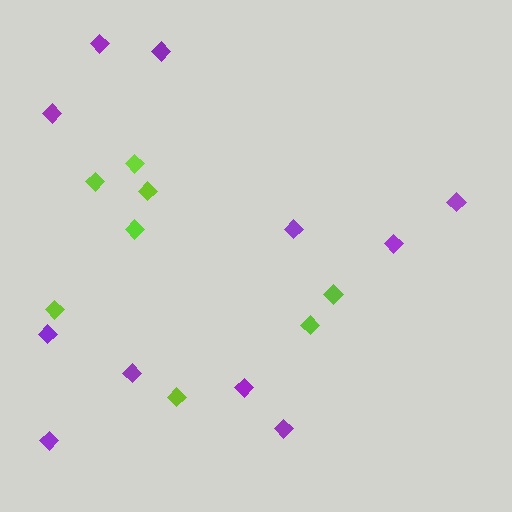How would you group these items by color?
There are 2 groups: one group of lime diamonds (8) and one group of purple diamonds (11).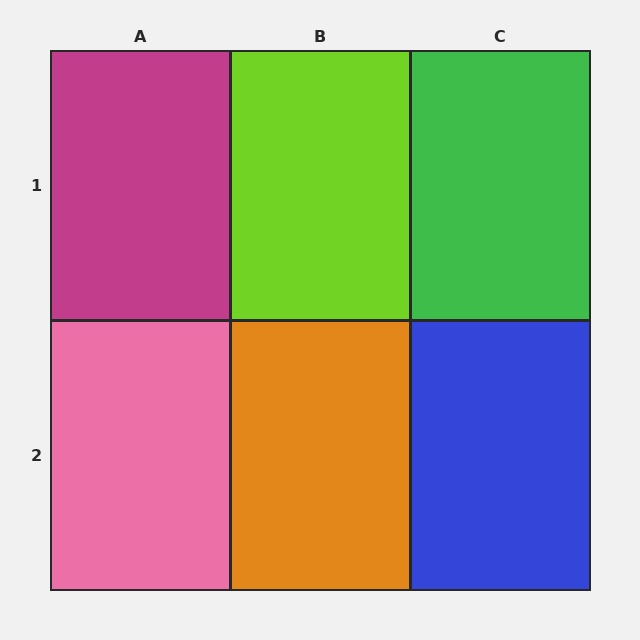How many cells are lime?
1 cell is lime.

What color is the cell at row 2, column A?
Pink.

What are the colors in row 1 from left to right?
Magenta, lime, green.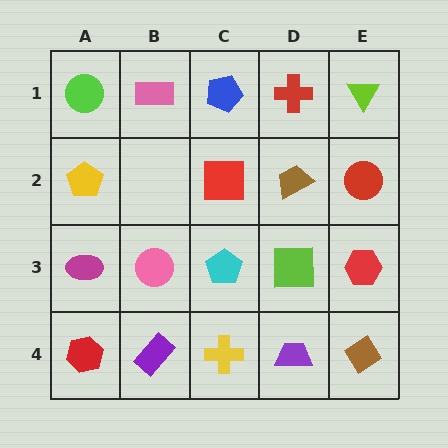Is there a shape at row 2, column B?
No, that cell is empty.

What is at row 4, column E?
A brown diamond.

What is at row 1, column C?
A blue pentagon.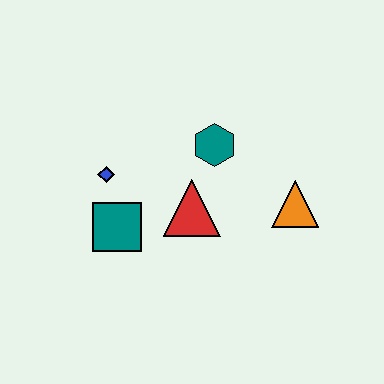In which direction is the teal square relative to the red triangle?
The teal square is to the left of the red triangle.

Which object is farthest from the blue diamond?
The orange triangle is farthest from the blue diamond.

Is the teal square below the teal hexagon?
Yes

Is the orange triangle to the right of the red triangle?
Yes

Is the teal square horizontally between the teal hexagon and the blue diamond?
Yes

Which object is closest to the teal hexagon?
The red triangle is closest to the teal hexagon.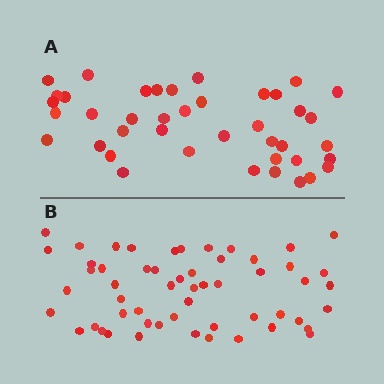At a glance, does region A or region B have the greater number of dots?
Region B (the bottom region) has more dots.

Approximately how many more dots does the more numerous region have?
Region B has approximately 15 more dots than region A.